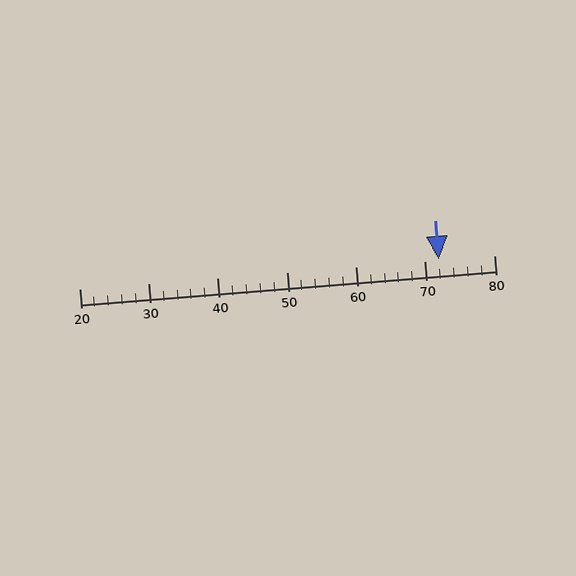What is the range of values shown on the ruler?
The ruler shows values from 20 to 80.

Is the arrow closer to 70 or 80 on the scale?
The arrow is closer to 70.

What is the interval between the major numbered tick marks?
The major tick marks are spaced 10 units apart.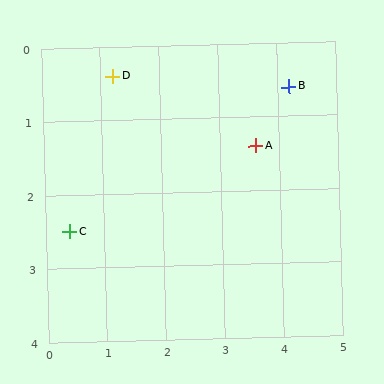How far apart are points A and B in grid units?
Points A and B are about 1.0 grid units apart.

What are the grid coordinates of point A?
Point A is at approximately (3.6, 1.4).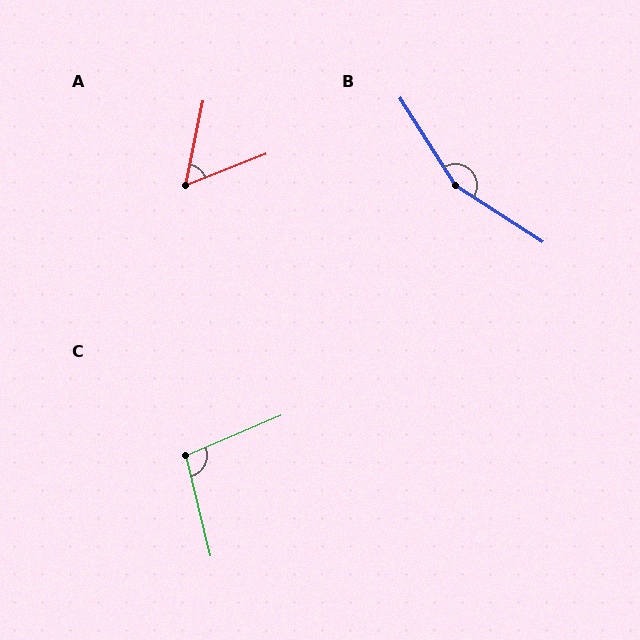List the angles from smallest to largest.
A (57°), C (99°), B (155°).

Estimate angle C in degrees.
Approximately 99 degrees.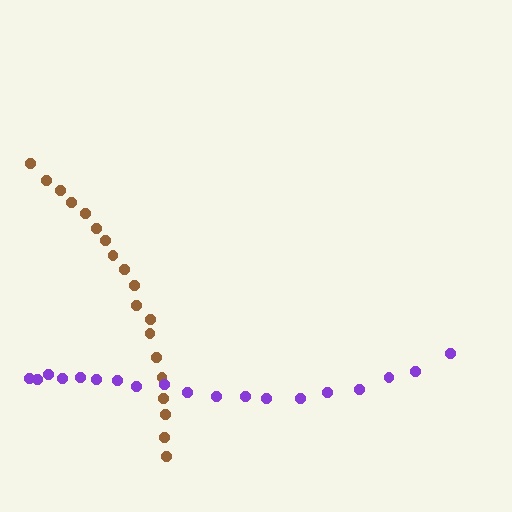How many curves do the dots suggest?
There are 2 distinct paths.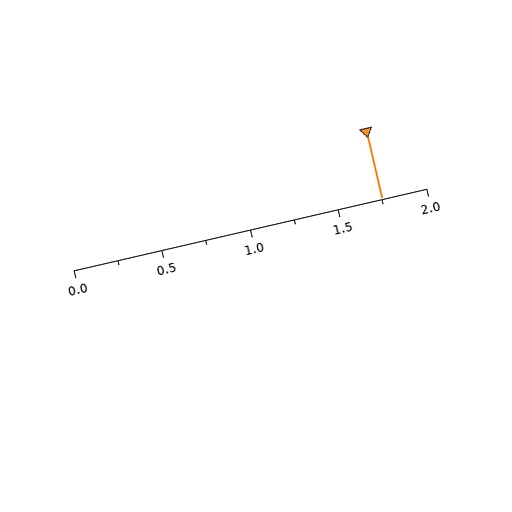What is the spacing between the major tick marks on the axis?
The major ticks are spaced 0.5 apart.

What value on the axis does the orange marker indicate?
The marker indicates approximately 1.75.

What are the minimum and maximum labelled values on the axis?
The axis runs from 0.0 to 2.0.